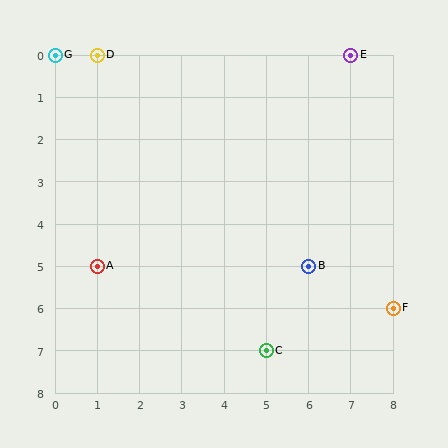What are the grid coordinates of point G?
Point G is at grid coordinates (0, 0).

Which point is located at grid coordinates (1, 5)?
Point A is at (1, 5).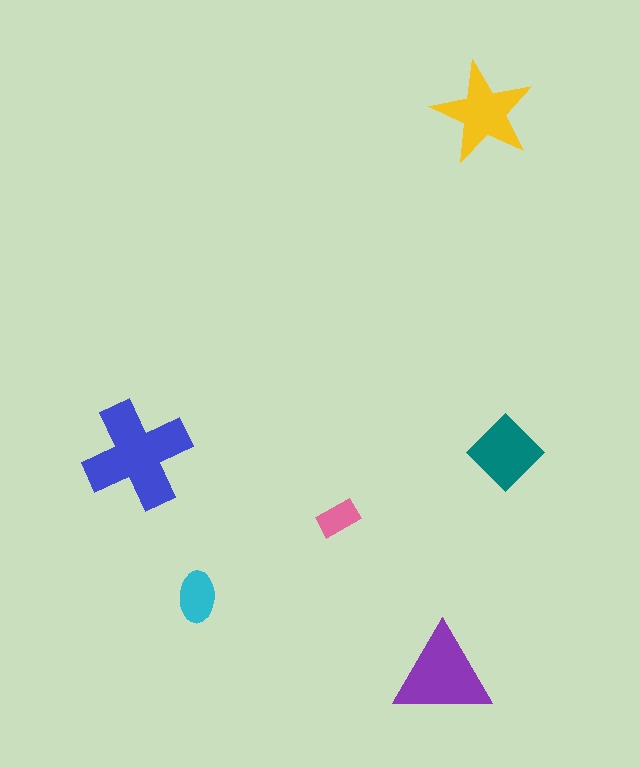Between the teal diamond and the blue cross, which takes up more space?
The blue cross.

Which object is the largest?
The blue cross.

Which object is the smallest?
The pink rectangle.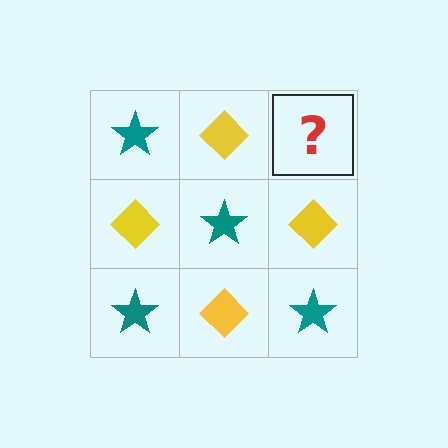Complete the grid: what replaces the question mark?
The question mark should be replaced with a teal star.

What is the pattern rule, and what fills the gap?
The rule is that it alternates teal star and yellow diamond in a checkerboard pattern. The gap should be filled with a teal star.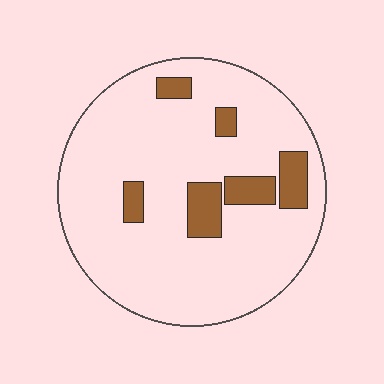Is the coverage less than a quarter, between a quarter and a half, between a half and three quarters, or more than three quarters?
Less than a quarter.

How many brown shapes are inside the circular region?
6.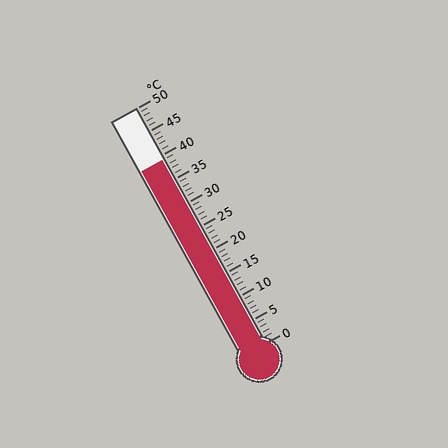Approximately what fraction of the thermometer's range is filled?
The thermometer is filled to approximately 80% of its range.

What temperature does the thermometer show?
The thermometer shows approximately 39°C.